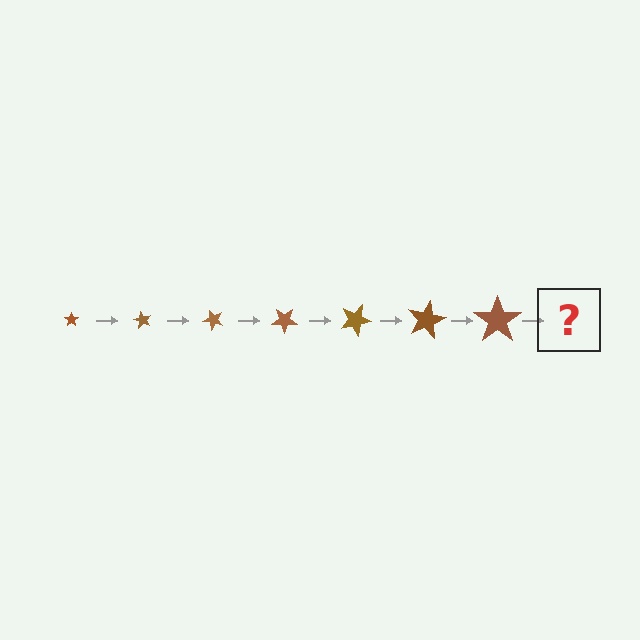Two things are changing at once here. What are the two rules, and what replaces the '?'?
The two rules are that the star grows larger each step and it rotates 60 degrees each step. The '?' should be a star, larger than the previous one and rotated 420 degrees from the start.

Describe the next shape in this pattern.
It should be a star, larger than the previous one and rotated 420 degrees from the start.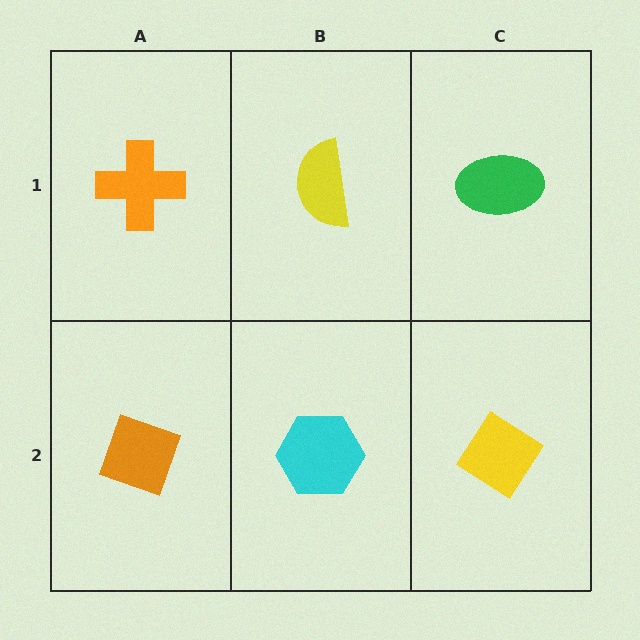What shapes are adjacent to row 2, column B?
A yellow semicircle (row 1, column B), an orange diamond (row 2, column A), a yellow diamond (row 2, column C).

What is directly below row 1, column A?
An orange diamond.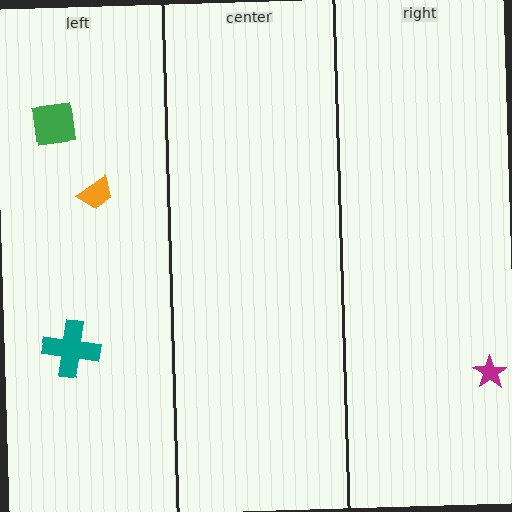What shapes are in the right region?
The magenta star.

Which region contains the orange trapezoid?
The left region.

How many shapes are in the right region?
1.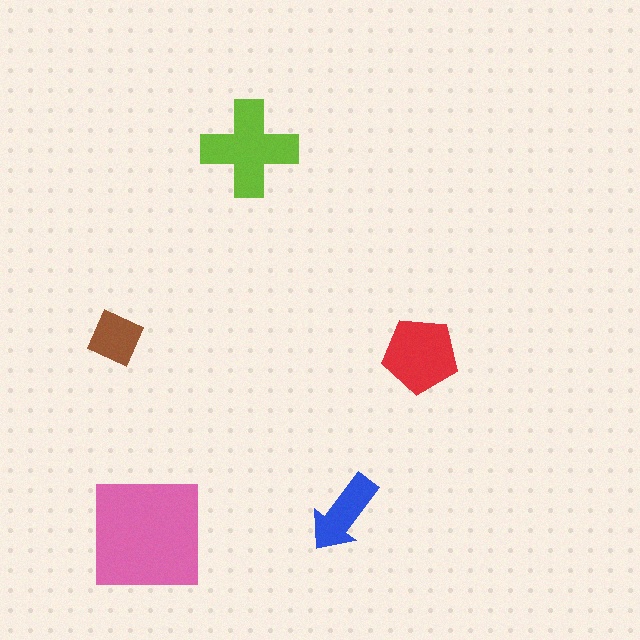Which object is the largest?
The pink square.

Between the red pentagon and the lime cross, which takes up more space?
The lime cross.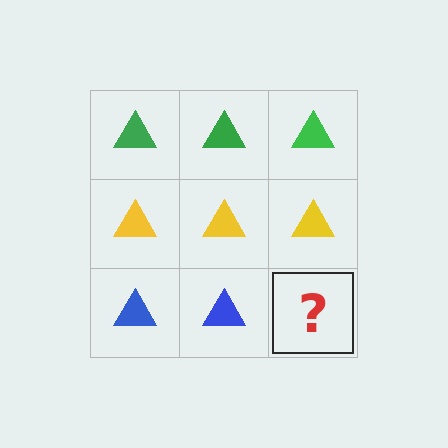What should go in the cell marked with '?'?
The missing cell should contain a blue triangle.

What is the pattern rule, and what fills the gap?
The rule is that each row has a consistent color. The gap should be filled with a blue triangle.